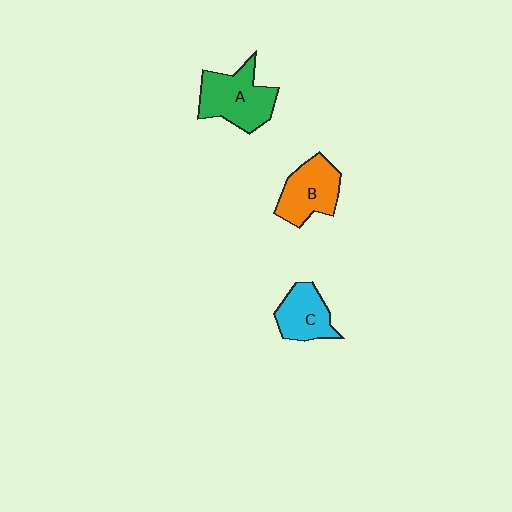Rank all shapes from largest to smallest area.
From largest to smallest: A (green), B (orange), C (cyan).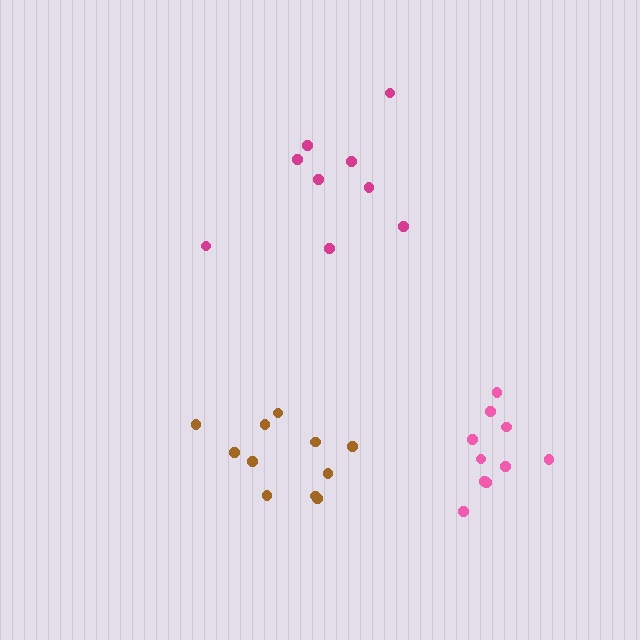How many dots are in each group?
Group 1: 9 dots, Group 2: 11 dots, Group 3: 10 dots (30 total).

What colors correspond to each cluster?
The clusters are colored: magenta, brown, pink.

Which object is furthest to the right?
The pink cluster is rightmost.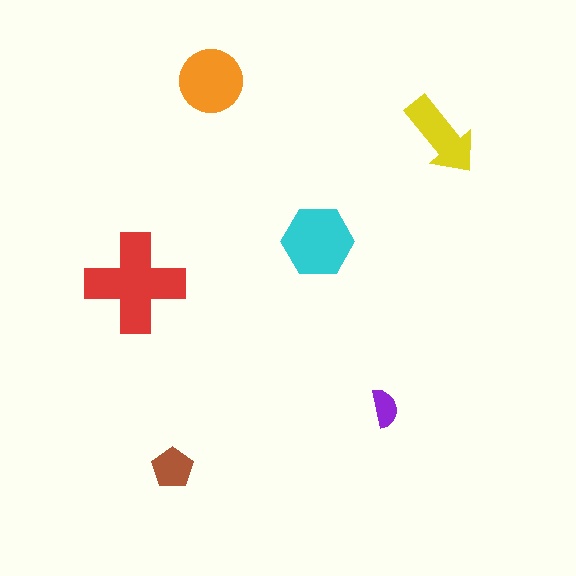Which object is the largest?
The red cross.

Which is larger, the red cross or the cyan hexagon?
The red cross.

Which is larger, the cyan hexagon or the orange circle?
The cyan hexagon.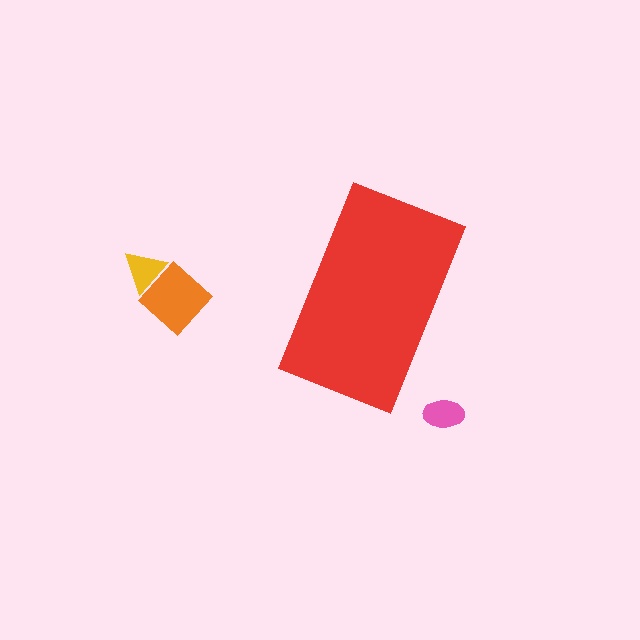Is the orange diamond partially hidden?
No, the orange diamond is fully visible.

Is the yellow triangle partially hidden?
No, the yellow triangle is fully visible.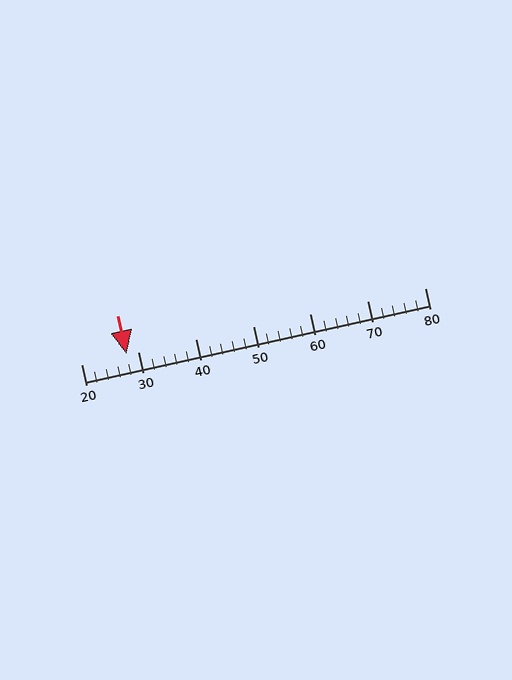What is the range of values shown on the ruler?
The ruler shows values from 20 to 80.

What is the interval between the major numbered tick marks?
The major tick marks are spaced 10 units apart.